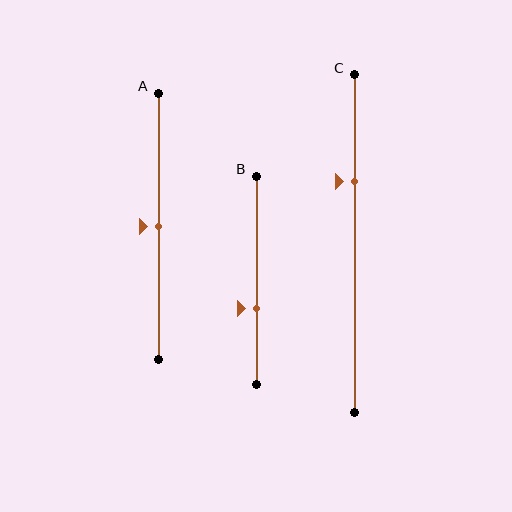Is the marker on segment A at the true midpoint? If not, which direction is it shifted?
Yes, the marker on segment A is at the true midpoint.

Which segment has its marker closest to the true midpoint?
Segment A has its marker closest to the true midpoint.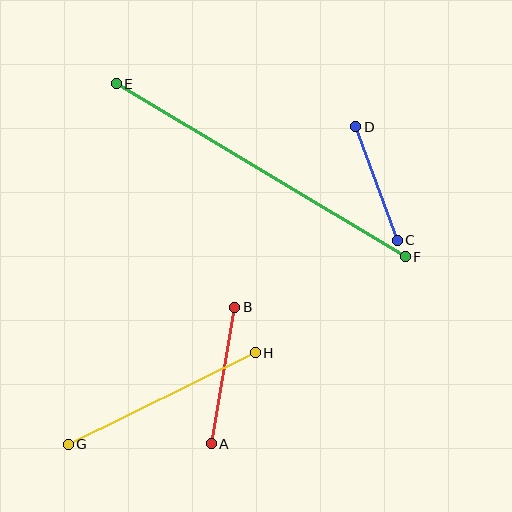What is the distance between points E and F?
The distance is approximately 337 pixels.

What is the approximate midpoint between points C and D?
The midpoint is at approximately (376, 184) pixels.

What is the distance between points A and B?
The distance is approximately 139 pixels.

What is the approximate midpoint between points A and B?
The midpoint is at approximately (223, 376) pixels.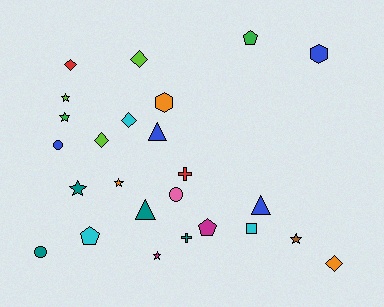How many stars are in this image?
There are 6 stars.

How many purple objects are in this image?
There are no purple objects.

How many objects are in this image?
There are 25 objects.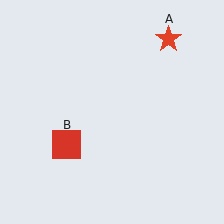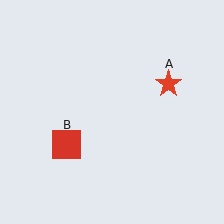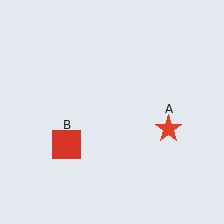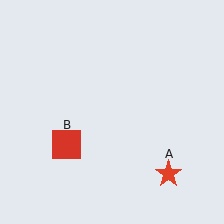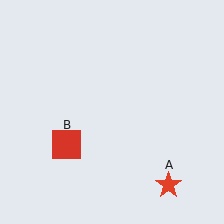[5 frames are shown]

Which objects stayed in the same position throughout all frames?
Red square (object B) remained stationary.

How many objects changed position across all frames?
1 object changed position: red star (object A).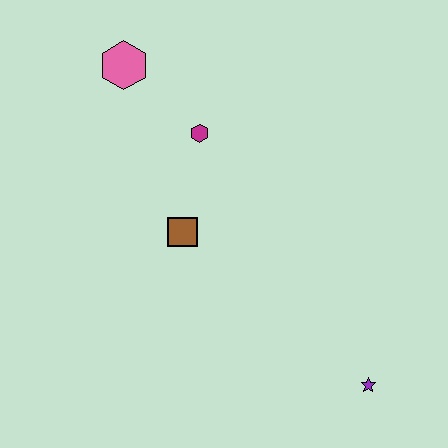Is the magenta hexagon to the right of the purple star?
No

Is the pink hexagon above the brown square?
Yes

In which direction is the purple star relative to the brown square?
The purple star is to the right of the brown square.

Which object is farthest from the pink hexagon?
The purple star is farthest from the pink hexagon.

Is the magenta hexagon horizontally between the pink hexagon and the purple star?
Yes